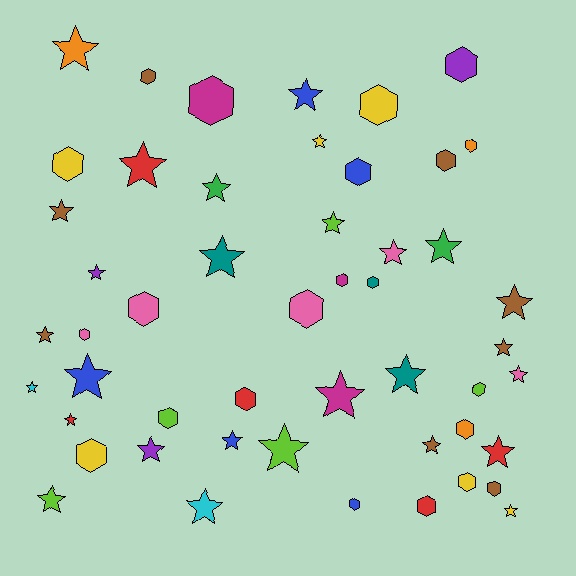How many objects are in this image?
There are 50 objects.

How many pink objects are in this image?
There are 5 pink objects.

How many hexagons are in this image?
There are 22 hexagons.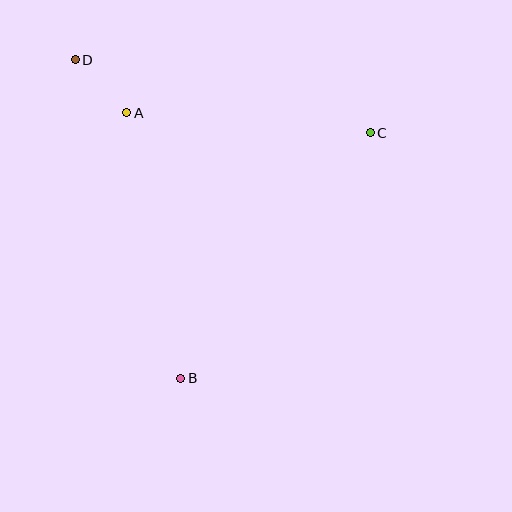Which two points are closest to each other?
Points A and D are closest to each other.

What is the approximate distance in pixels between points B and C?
The distance between B and C is approximately 310 pixels.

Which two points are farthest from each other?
Points B and D are farthest from each other.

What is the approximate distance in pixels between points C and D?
The distance between C and D is approximately 304 pixels.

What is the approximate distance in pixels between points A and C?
The distance between A and C is approximately 244 pixels.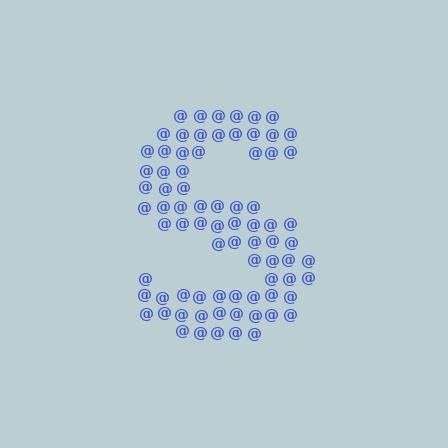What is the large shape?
The large shape is the letter S.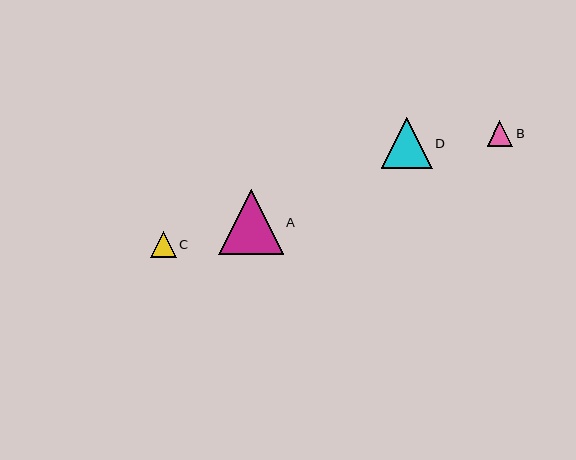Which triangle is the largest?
Triangle A is the largest with a size of approximately 64 pixels.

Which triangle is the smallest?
Triangle B is the smallest with a size of approximately 25 pixels.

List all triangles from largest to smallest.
From largest to smallest: A, D, C, B.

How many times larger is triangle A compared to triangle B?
Triangle A is approximately 2.6 times the size of triangle B.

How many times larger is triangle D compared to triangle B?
Triangle D is approximately 2.0 times the size of triangle B.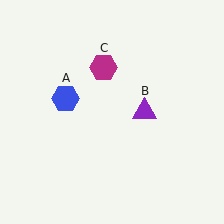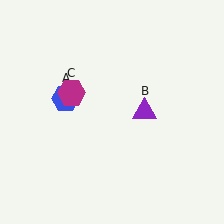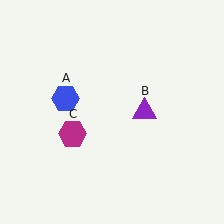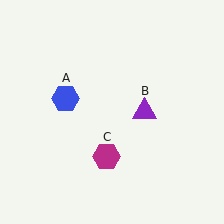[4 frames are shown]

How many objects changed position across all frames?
1 object changed position: magenta hexagon (object C).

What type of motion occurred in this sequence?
The magenta hexagon (object C) rotated counterclockwise around the center of the scene.